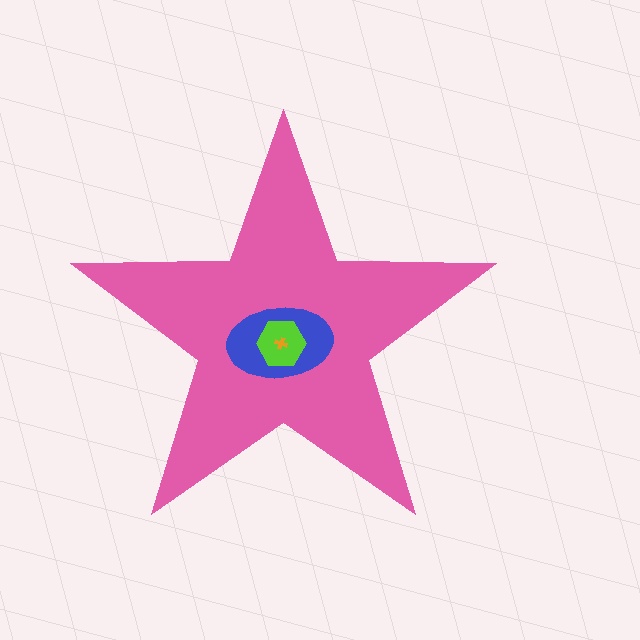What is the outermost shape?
The pink star.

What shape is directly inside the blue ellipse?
The lime hexagon.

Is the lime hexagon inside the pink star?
Yes.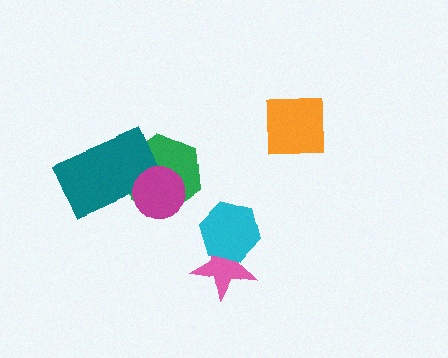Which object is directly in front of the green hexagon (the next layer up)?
The teal rectangle is directly in front of the green hexagon.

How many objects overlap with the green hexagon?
2 objects overlap with the green hexagon.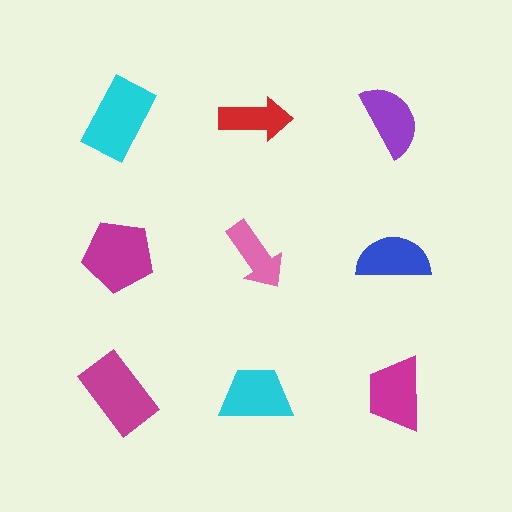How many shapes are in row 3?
3 shapes.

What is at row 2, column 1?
A magenta pentagon.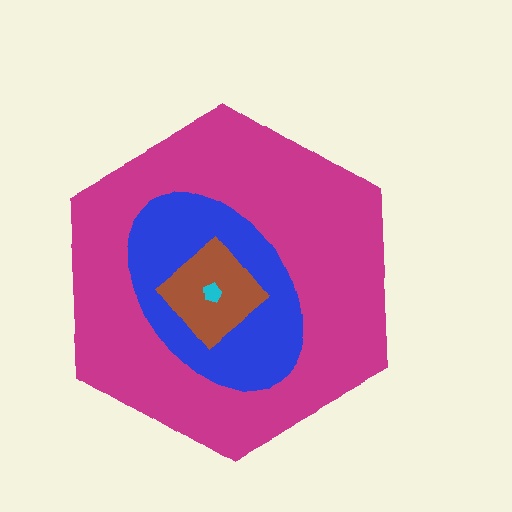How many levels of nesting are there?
4.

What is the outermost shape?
The magenta hexagon.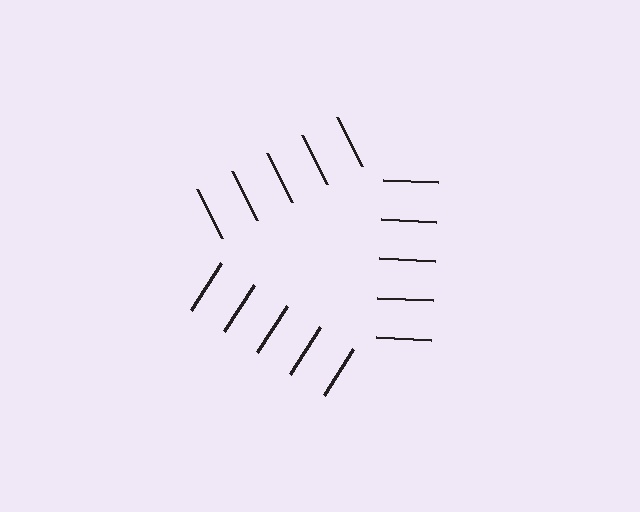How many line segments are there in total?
15 — 5 along each of the 3 edges.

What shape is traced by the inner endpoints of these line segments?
An illusory triangle — the line segments terminate on its edges but no continuous stroke is drawn.